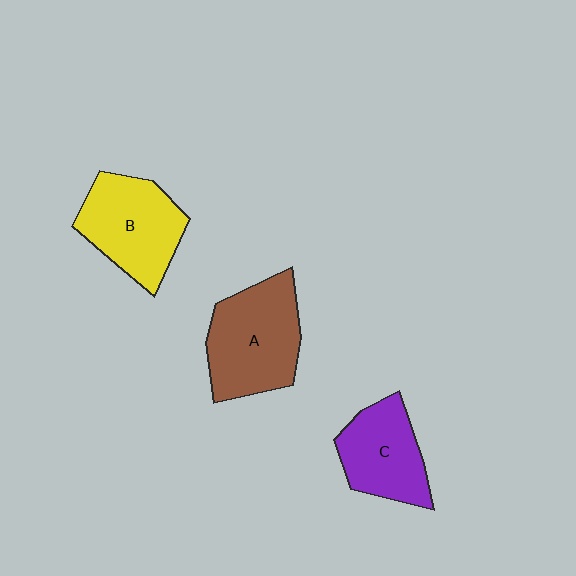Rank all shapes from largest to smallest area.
From largest to smallest: A (brown), B (yellow), C (purple).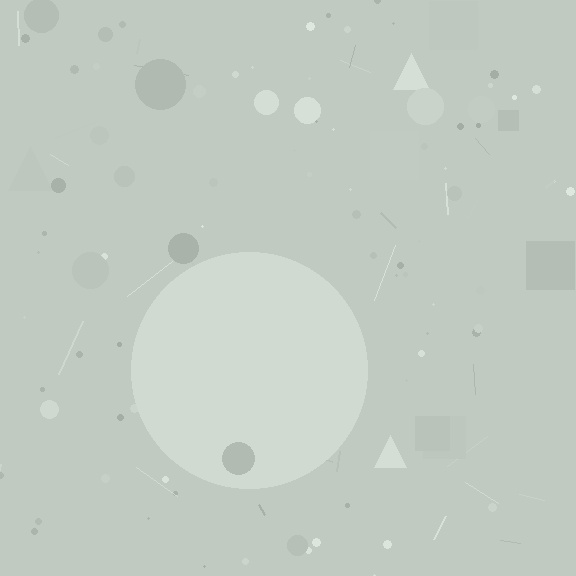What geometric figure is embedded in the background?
A circle is embedded in the background.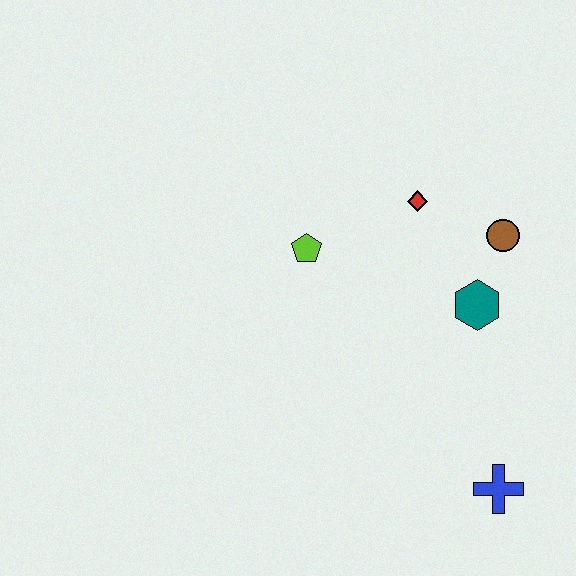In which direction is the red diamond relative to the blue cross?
The red diamond is above the blue cross.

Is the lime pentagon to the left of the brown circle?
Yes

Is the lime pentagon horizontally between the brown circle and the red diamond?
No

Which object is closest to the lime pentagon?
The red diamond is closest to the lime pentagon.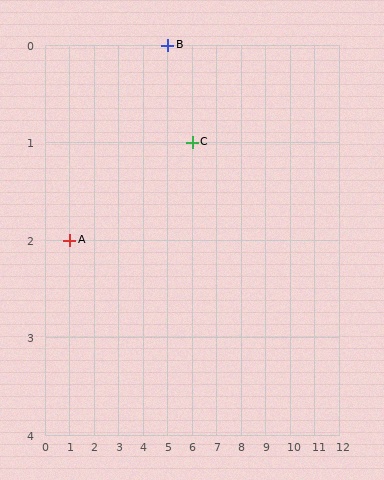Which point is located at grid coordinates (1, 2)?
Point A is at (1, 2).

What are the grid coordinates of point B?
Point B is at grid coordinates (5, 0).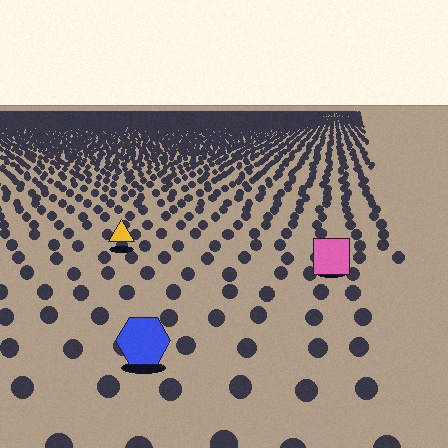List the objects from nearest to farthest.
From nearest to farthest: the blue hexagon, the pink square, the yellow triangle.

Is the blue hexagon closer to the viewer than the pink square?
Yes. The blue hexagon is closer — you can tell from the texture gradient: the ground texture is coarser near it.